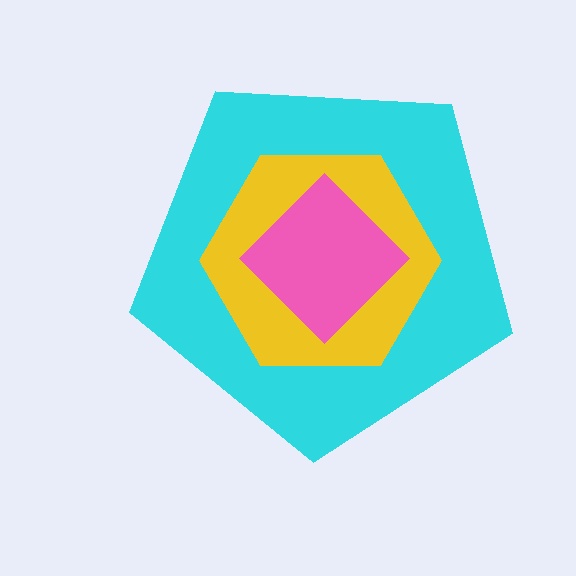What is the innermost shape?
The pink diamond.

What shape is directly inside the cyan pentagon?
The yellow hexagon.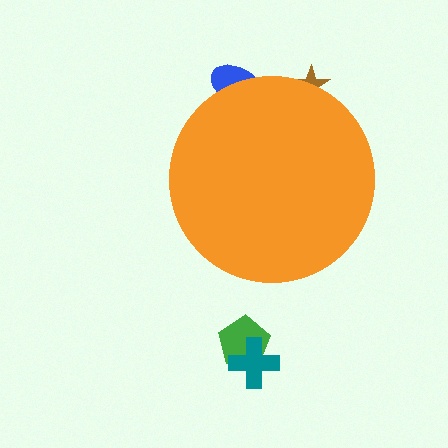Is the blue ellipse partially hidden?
Yes, the blue ellipse is partially hidden behind the orange circle.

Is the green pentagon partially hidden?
No, the green pentagon is fully visible.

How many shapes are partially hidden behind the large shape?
2 shapes are partially hidden.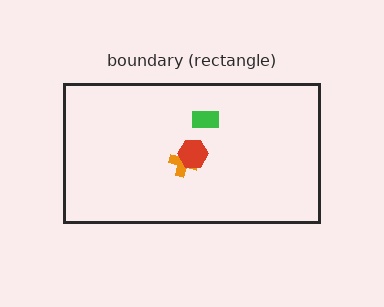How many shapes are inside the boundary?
3 inside, 0 outside.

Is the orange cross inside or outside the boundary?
Inside.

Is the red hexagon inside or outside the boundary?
Inside.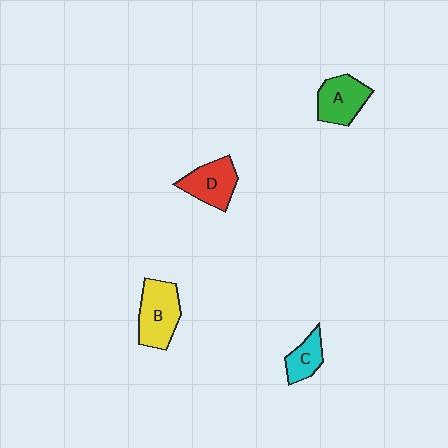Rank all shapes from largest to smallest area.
From largest to smallest: B (yellow), A (green), D (red), C (cyan).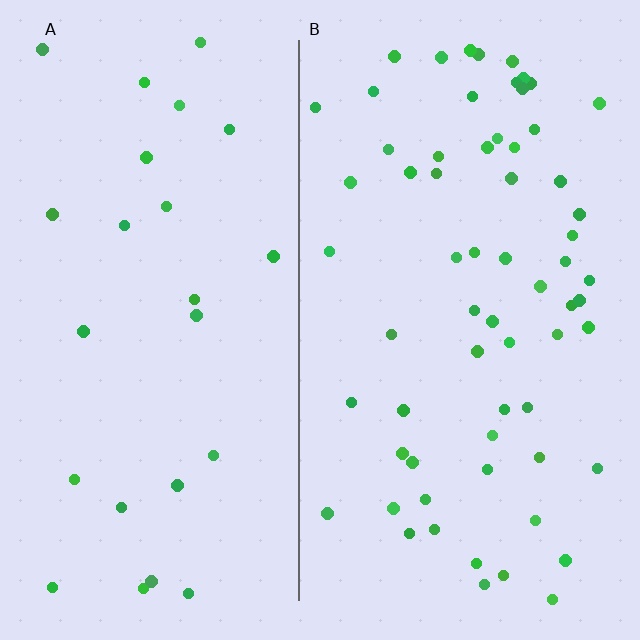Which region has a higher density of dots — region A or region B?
B (the right).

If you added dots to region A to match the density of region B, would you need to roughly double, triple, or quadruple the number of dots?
Approximately triple.